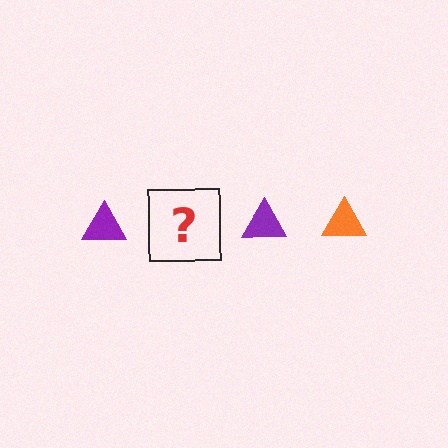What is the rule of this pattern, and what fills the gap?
The rule is that the pattern cycles through purple, orange triangles. The gap should be filled with an orange triangle.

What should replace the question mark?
The question mark should be replaced with an orange triangle.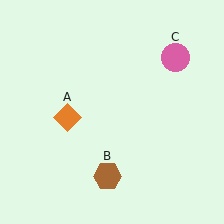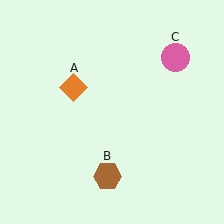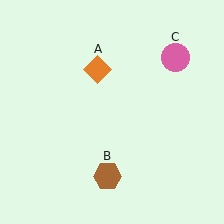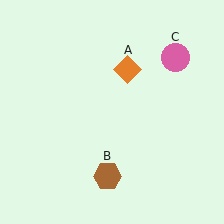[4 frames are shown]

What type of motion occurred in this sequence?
The orange diamond (object A) rotated clockwise around the center of the scene.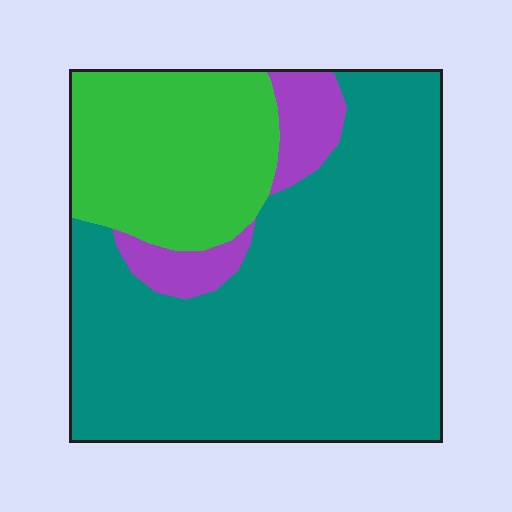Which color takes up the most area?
Teal, at roughly 65%.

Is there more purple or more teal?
Teal.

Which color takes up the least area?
Purple, at roughly 10%.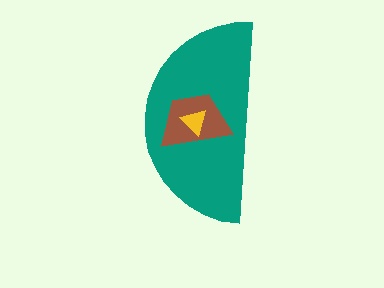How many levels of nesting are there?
3.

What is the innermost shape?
The yellow triangle.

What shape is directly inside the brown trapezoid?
The yellow triangle.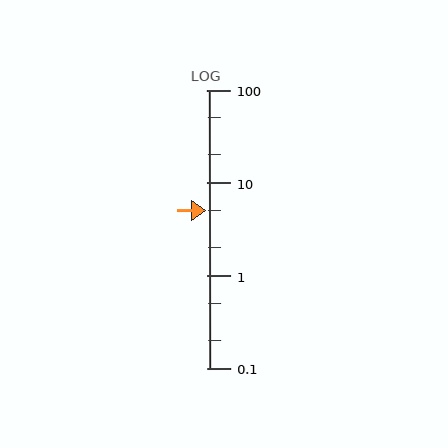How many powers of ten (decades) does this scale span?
The scale spans 3 decades, from 0.1 to 100.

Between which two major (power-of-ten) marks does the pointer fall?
The pointer is between 1 and 10.